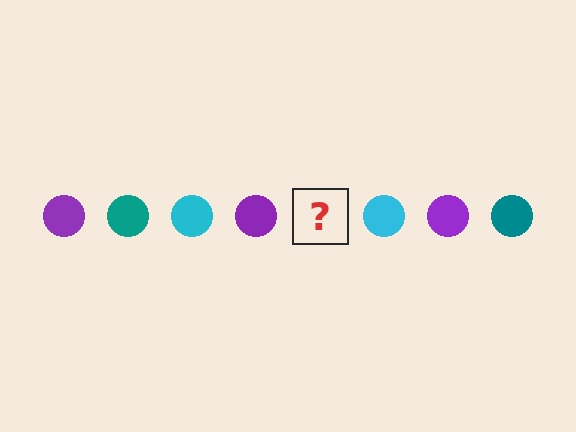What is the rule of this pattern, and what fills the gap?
The rule is that the pattern cycles through purple, teal, cyan circles. The gap should be filled with a teal circle.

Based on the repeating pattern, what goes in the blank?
The blank should be a teal circle.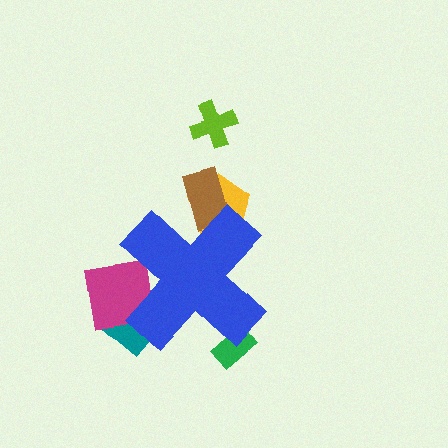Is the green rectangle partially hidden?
Yes, the green rectangle is partially hidden behind the blue cross.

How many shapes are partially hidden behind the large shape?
5 shapes are partially hidden.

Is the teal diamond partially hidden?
Yes, the teal diamond is partially hidden behind the blue cross.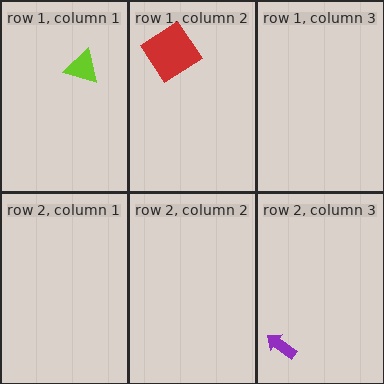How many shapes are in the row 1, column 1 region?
1.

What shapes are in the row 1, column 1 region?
The lime triangle.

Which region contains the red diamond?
The row 1, column 2 region.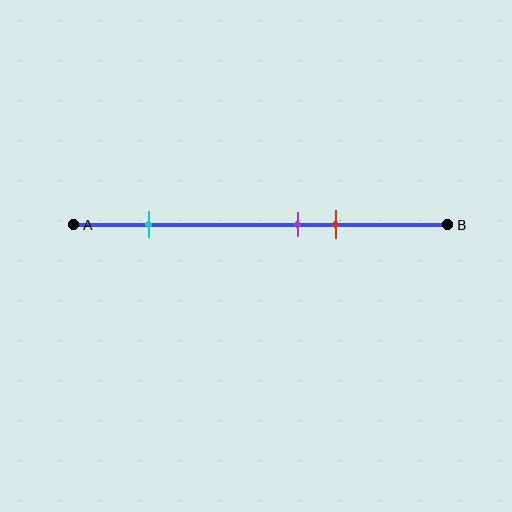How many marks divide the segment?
There are 3 marks dividing the segment.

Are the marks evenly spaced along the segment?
No, the marks are not evenly spaced.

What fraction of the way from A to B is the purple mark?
The purple mark is approximately 60% (0.6) of the way from A to B.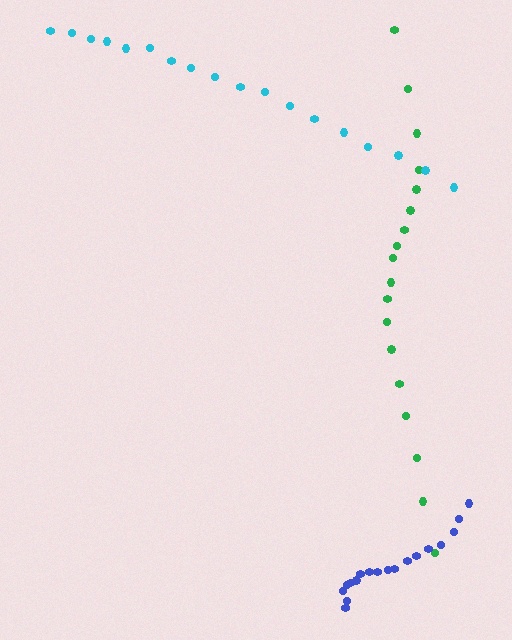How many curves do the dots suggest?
There are 3 distinct paths.